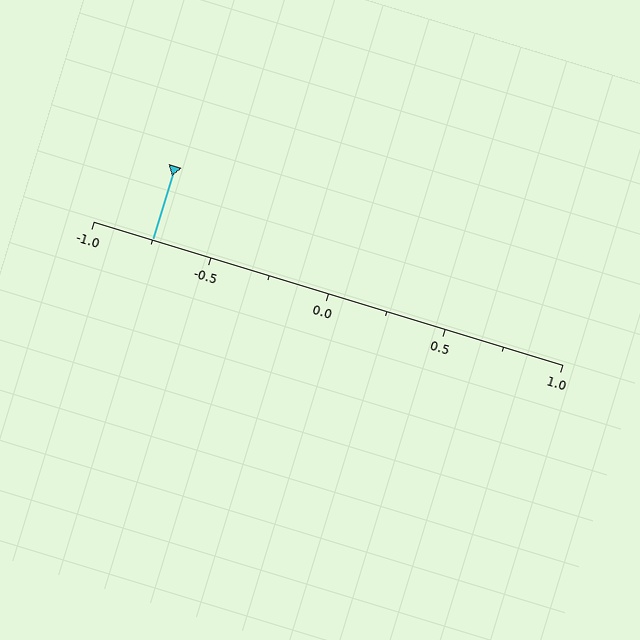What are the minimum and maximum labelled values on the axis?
The axis runs from -1.0 to 1.0.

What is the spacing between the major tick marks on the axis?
The major ticks are spaced 0.5 apart.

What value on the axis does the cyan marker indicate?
The marker indicates approximately -0.75.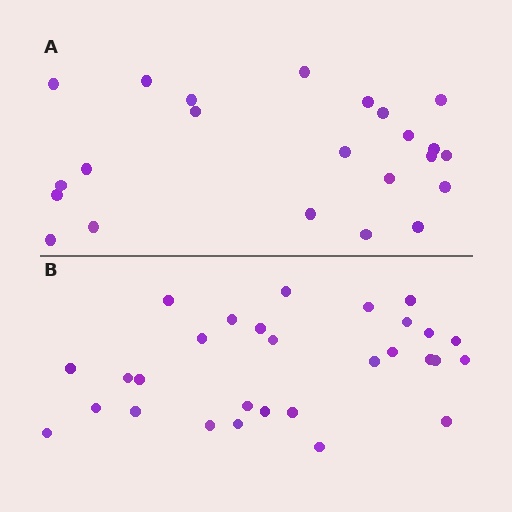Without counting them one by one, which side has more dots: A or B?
Region B (the bottom region) has more dots.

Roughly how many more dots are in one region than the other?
Region B has about 6 more dots than region A.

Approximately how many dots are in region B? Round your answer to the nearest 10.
About 30 dots. (The exact count is 29, which rounds to 30.)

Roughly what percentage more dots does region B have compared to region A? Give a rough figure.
About 25% more.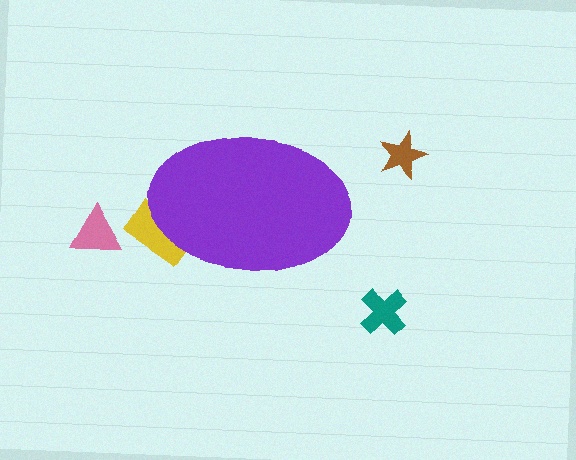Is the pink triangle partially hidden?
No, the pink triangle is fully visible.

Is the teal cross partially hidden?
No, the teal cross is fully visible.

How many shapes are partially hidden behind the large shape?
1 shape is partially hidden.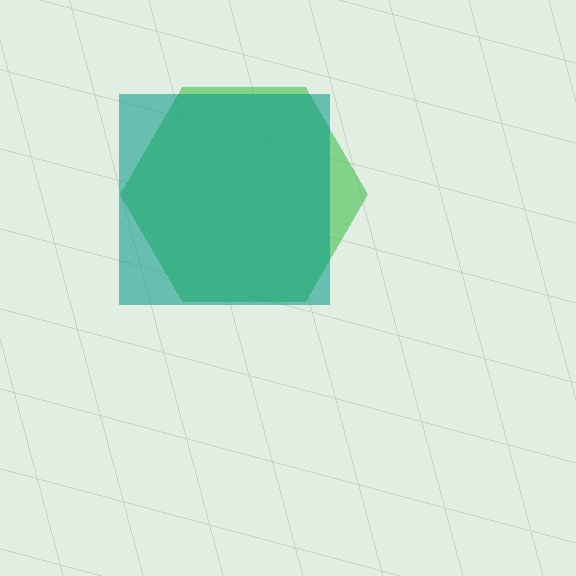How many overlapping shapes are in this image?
There are 2 overlapping shapes in the image.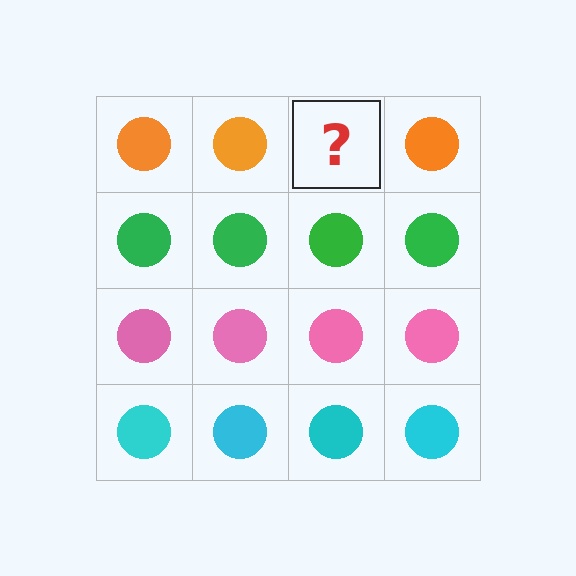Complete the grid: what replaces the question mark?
The question mark should be replaced with an orange circle.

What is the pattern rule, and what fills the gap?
The rule is that each row has a consistent color. The gap should be filled with an orange circle.